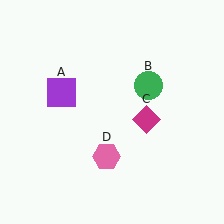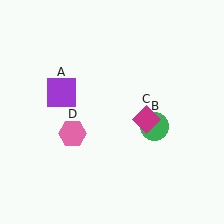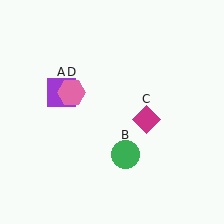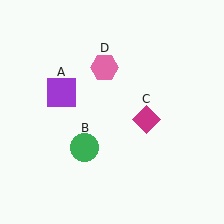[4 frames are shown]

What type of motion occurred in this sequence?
The green circle (object B), pink hexagon (object D) rotated clockwise around the center of the scene.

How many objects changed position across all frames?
2 objects changed position: green circle (object B), pink hexagon (object D).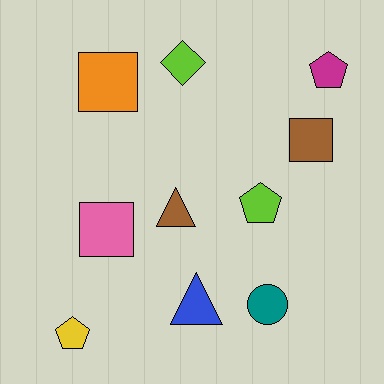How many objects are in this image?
There are 10 objects.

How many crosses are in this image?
There are no crosses.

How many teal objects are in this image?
There is 1 teal object.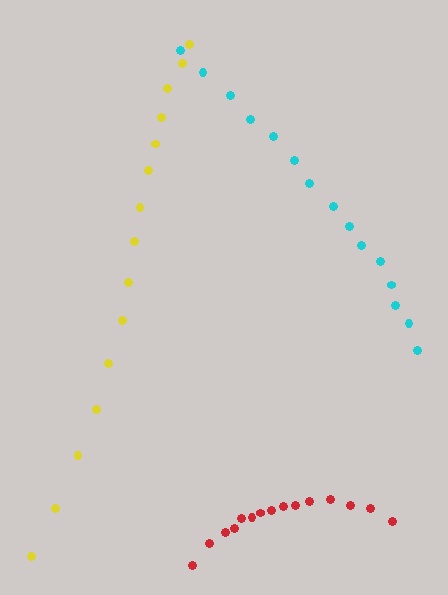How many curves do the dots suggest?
There are 3 distinct paths.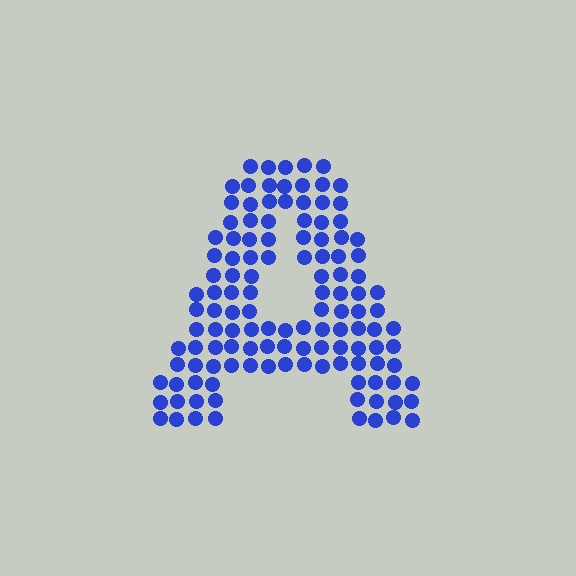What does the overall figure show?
The overall figure shows the letter A.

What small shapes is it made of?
It is made of small circles.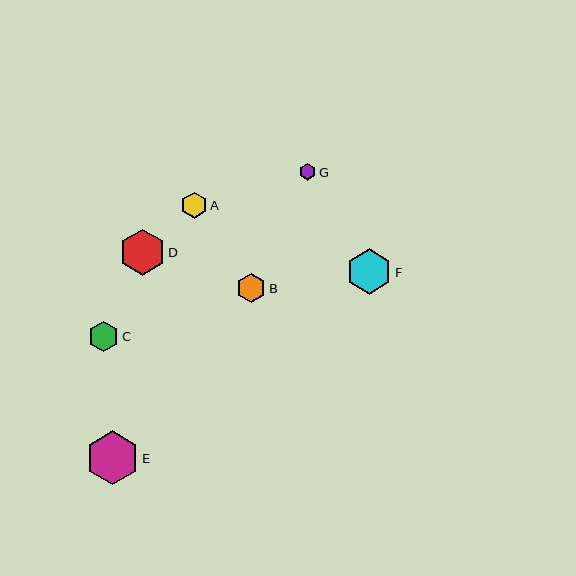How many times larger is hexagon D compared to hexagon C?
Hexagon D is approximately 1.5 times the size of hexagon C.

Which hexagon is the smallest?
Hexagon G is the smallest with a size of approximately 17 pixels.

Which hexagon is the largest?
Hexagon E is the largest with a size of approximately 54 pixels.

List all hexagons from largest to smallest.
From largest to smallest: E, D, F, C, B, A, G.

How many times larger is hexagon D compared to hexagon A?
Hexagon D is approximately 1.8 times the size of hexagon A.